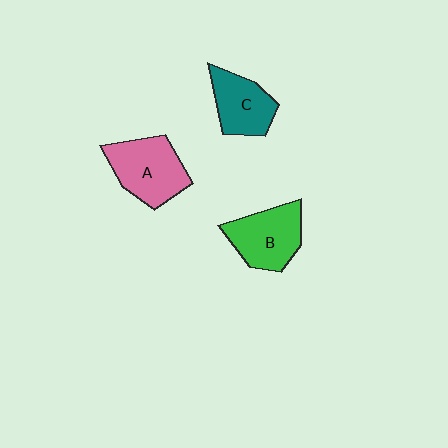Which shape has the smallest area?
Shape C (teal).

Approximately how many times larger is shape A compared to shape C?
Approximately 1.3 times.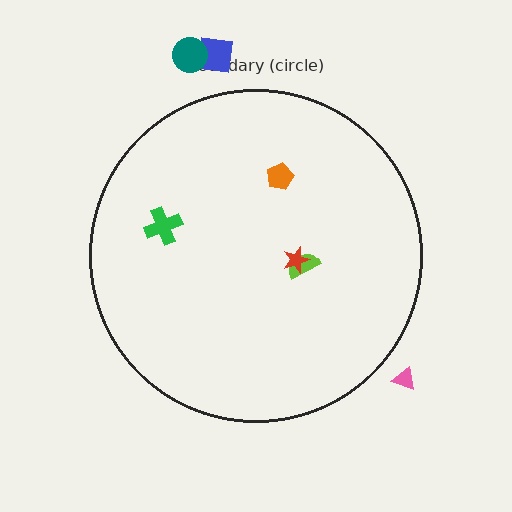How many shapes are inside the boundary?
4 inside, 3 outside.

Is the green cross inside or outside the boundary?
Inside.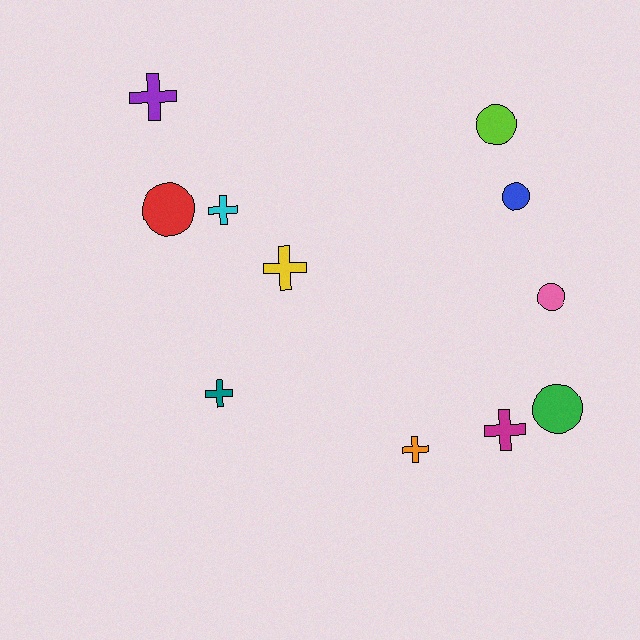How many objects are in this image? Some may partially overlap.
There are 11 objects.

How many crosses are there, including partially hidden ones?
There are 6 crosses.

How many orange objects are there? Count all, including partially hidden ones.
There is 1 orange object.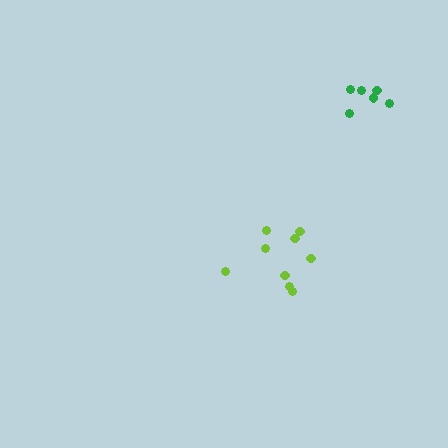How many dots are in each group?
Group 1: 9 dots, Group 2: 6 dots (15 total).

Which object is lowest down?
The lime cluster is bottommost.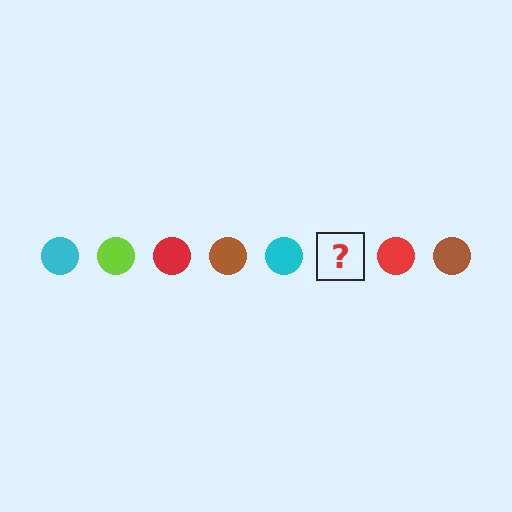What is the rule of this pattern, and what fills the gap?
The rule is that the pattern cycles through cyan, lime, red, brown circles. The gap should be filled with a lime circle.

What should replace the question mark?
The question mark should be replaced with a lime circle.